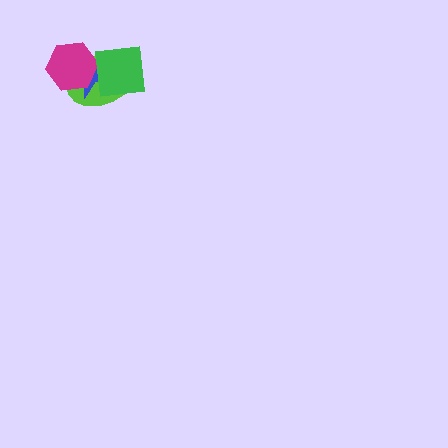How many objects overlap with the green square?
3 objects overlap with the green square.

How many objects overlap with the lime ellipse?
3 objects overlap with the lime ellipse.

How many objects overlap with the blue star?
3 objects overlap with the blue star.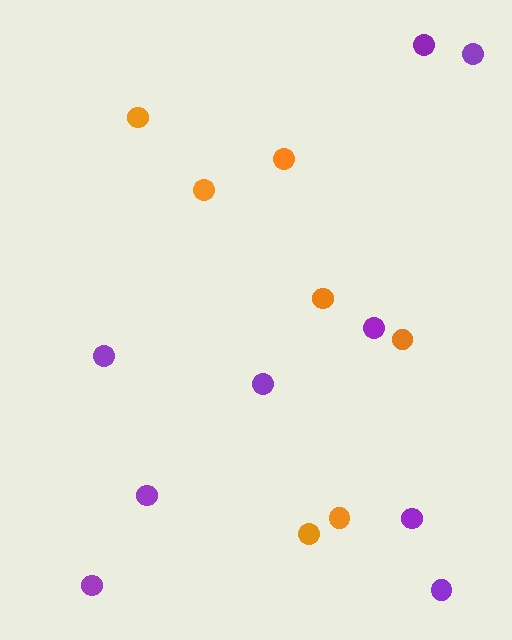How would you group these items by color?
There are 2 groups: one group of purple circles (9) and one group of orange circles (7).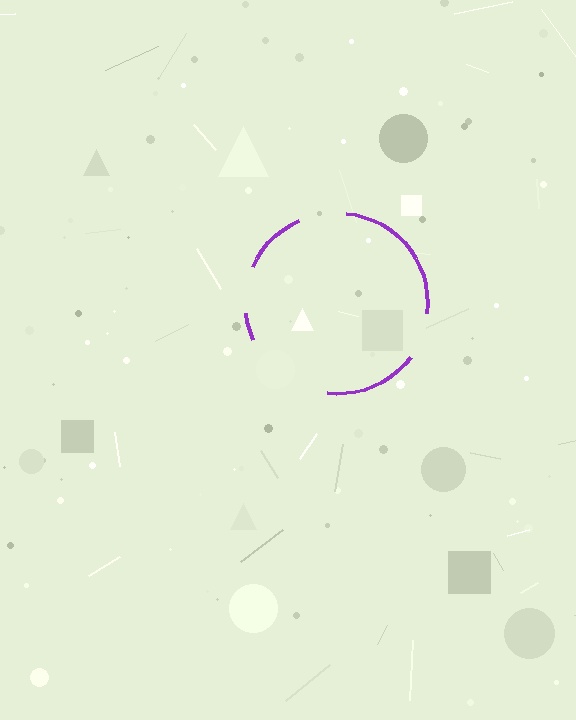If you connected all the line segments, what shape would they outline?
They would outline a circle.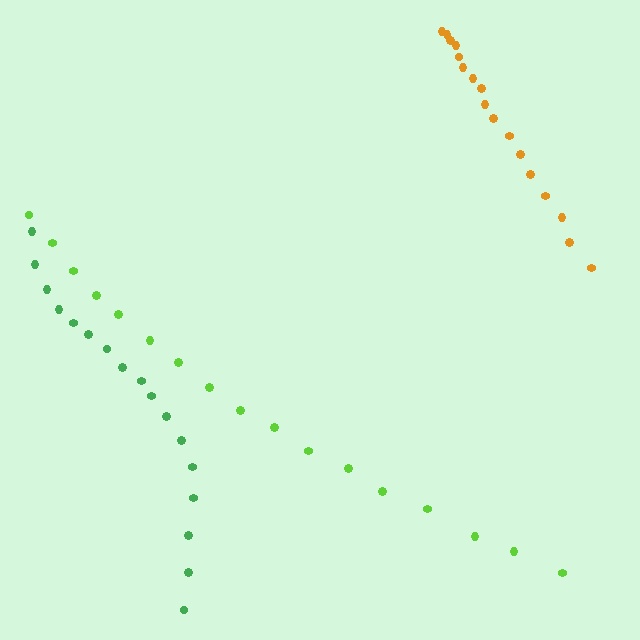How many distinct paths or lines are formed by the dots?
There are 3 distinct paths.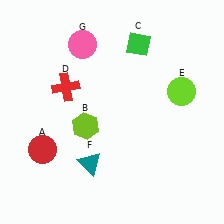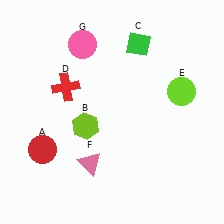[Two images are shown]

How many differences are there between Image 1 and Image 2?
There is 1 difference between the two images.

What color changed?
The triangle (F) changed from teal in Image 1 to pink in Image 2.